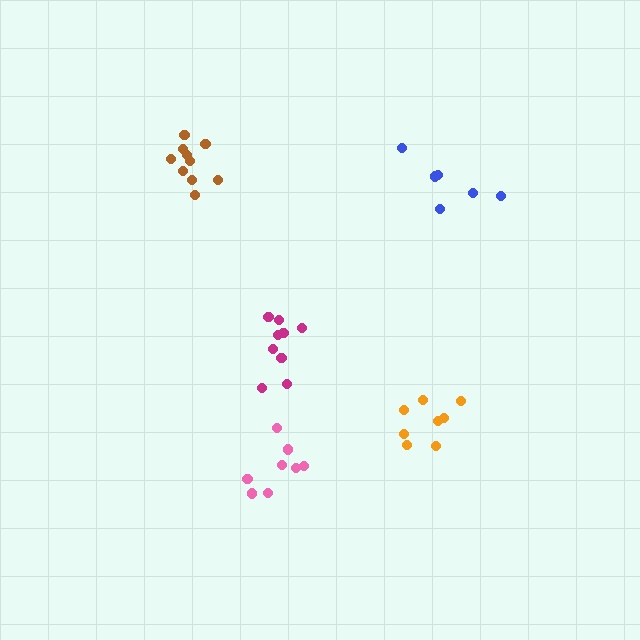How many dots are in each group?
Group 1: 8 dots, Group 2: 10 dots, Group 3: 8 dots, Group 4: 6 dots, Group 5: 9 dots (41 total).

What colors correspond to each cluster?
The clusters are colored: pink, brown, orange, blue, magenta.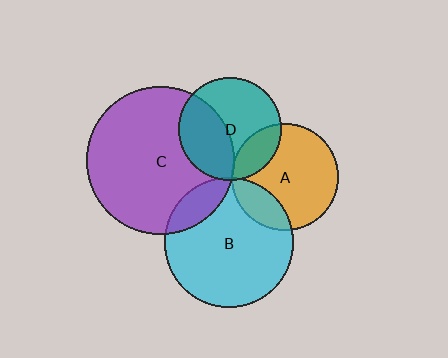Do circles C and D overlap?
Yes.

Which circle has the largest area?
Circle C (purple).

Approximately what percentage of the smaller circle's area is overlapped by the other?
Approximately 40%.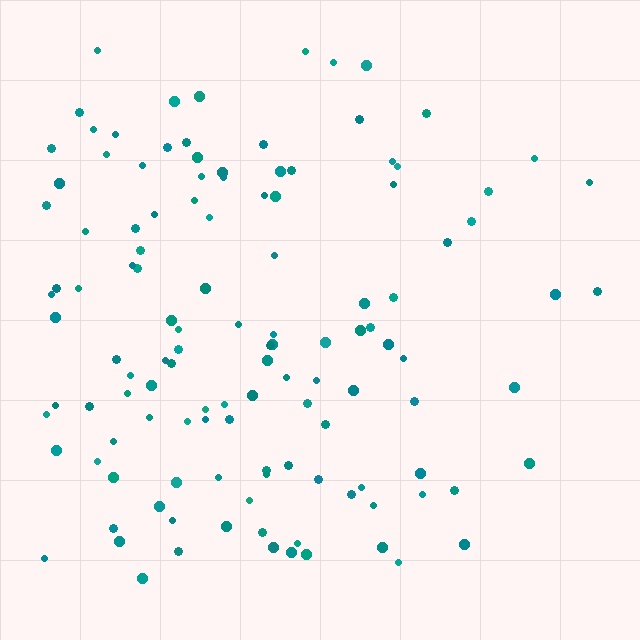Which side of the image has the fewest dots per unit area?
The right.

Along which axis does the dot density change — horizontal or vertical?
Horizontal.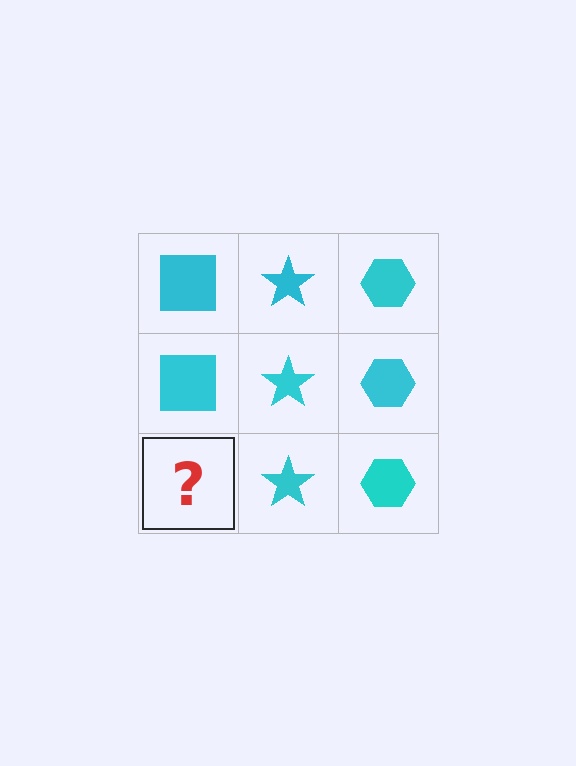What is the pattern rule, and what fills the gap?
The rule is that each column has a consistent shape. The gap should be filled with a cyan square.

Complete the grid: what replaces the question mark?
The question mark should be replaced with a cyan square.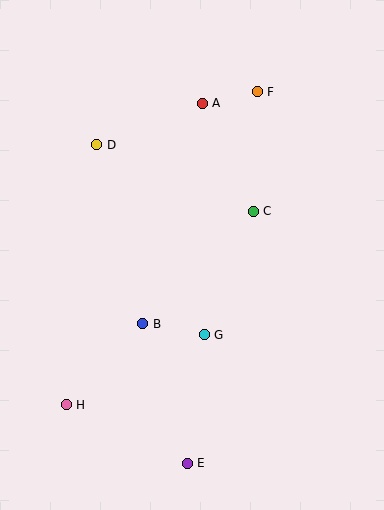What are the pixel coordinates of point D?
Point D is at (97, 145).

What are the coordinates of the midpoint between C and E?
The midpoint between C and E is at (220, 337).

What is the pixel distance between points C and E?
The distance between C and E is 261 pixels.